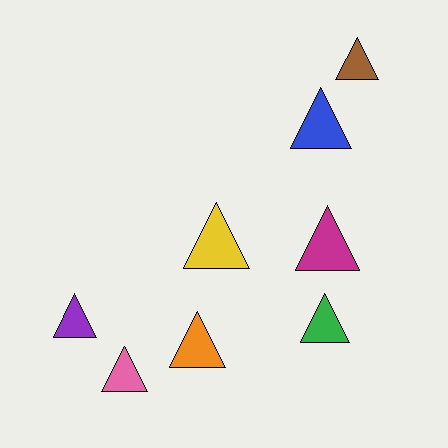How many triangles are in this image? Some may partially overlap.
There are 8 triangles.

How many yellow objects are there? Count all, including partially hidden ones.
There is 1 yellow object.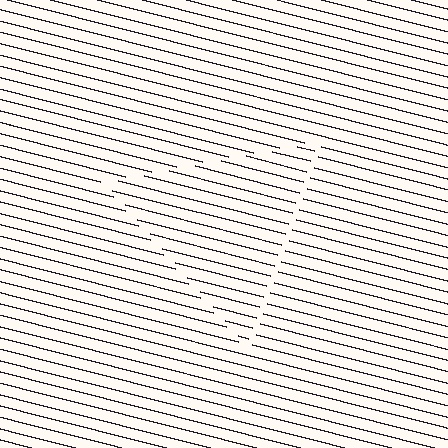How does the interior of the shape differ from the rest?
The interior of the shape contains the same grating, shifted by half a period — the contour is defined by the phase discontinuity where line-ends from the inner and outer gratings abut.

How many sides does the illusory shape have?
3 sides — the line-ends trace a triangle.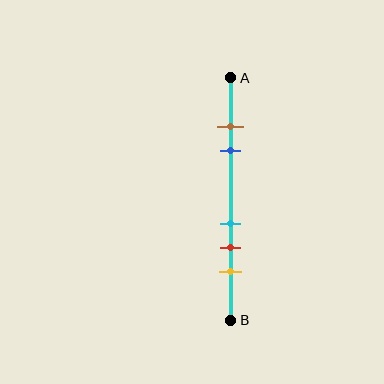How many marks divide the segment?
There are 5 marks dividing the segment.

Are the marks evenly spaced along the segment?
No, the marks are not evenly spaced.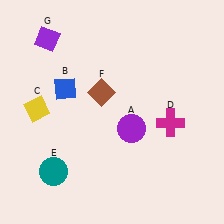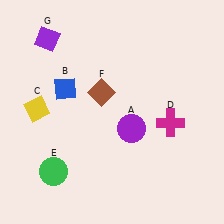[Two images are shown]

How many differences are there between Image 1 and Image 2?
There is 1 difference between the two images.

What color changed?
The circle (E) changed from teal in Image 1 to green in Image 2.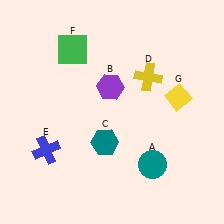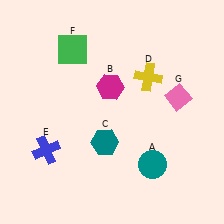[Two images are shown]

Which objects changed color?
B changed from purple to magenta. G changed from yellow to pink.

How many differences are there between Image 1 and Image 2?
There are 2 differences between the two images.